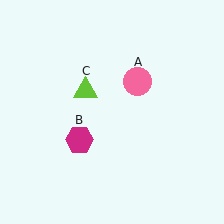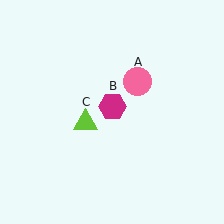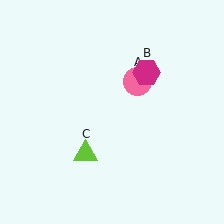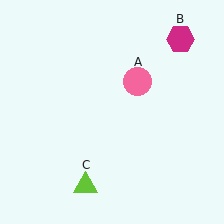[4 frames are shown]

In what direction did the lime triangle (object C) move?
The lime triangle (object C) moved down.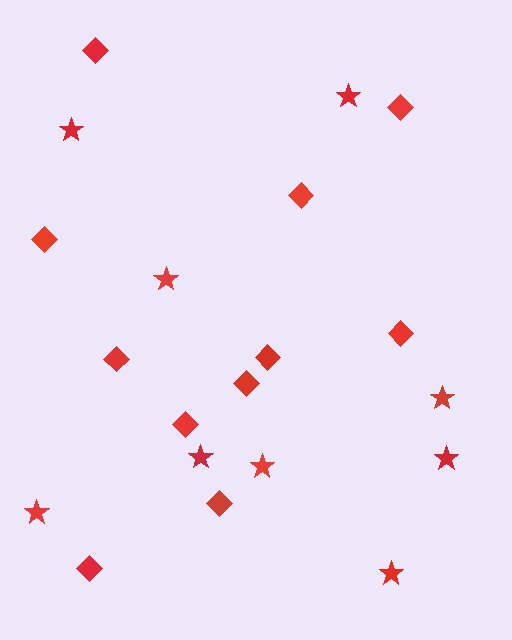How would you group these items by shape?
There are 2 groups: one group of stars (9) and one group of diamonds (11).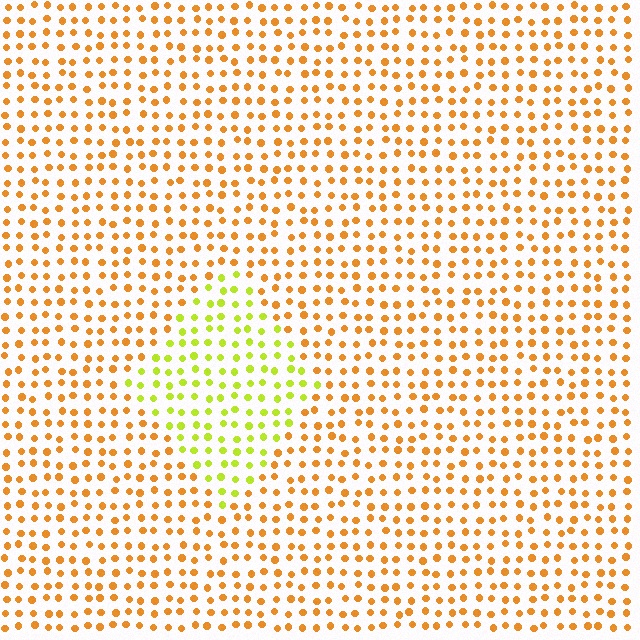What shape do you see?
I see a diamond.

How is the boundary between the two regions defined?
The boundary is defined purely by a slight shift in hue (about 44 degrees). Spacing, size, and orientation are identical on both sides.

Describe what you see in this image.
The image is filled with small orange elements in a uniform arrangement. A diamond-shaped region is visible where the elements are tinted to a slightly different hue, forming a subtle color boundary.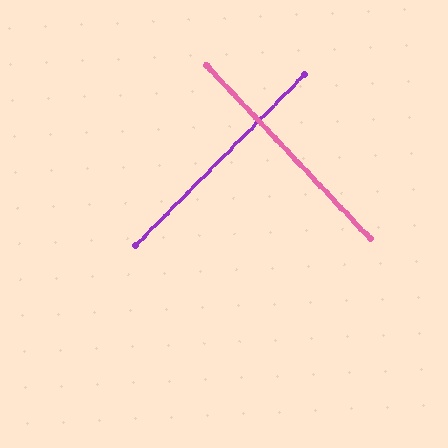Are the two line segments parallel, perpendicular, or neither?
Perpendicular — they meet at approximately 88°.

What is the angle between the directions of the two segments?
Approximately 88 degrees.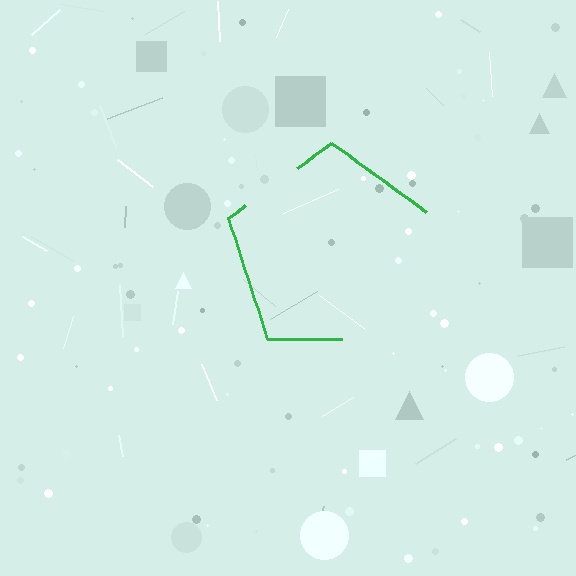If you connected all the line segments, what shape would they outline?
They would outline a pentagon.